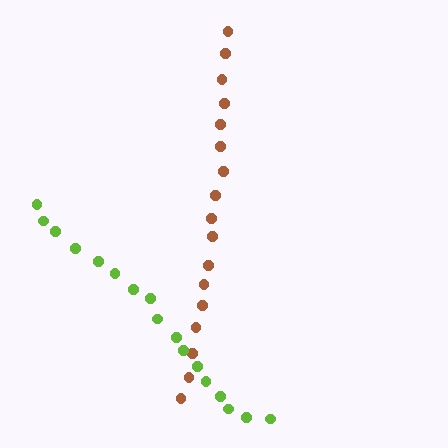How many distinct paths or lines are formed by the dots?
There are 2 distinct paths.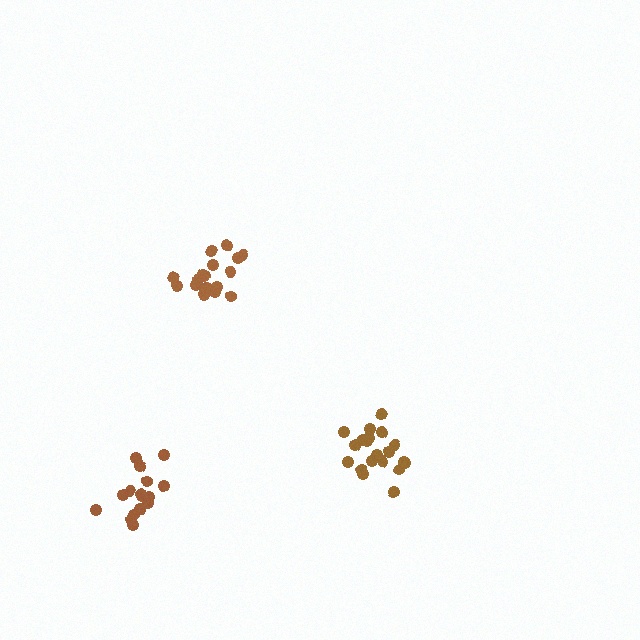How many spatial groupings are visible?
There are 3 spatial groupings.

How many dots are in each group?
Group 1: 20 dots, Group 2: 18 dots, Group 3: 17 dots (55 total).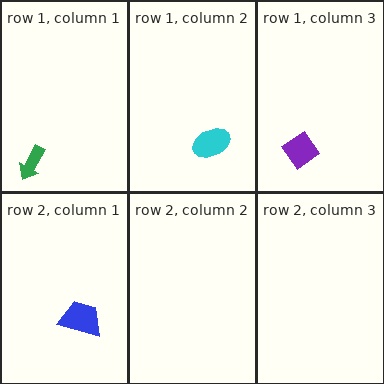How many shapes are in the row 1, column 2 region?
1.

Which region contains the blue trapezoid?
The row 2, column 1 region.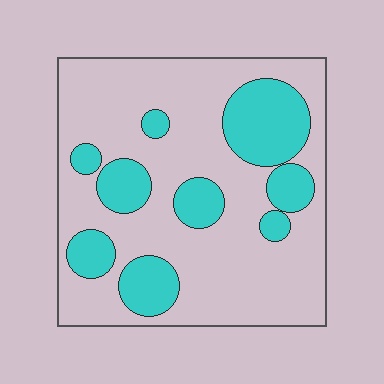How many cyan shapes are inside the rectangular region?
9.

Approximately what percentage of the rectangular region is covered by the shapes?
Approximately 25%.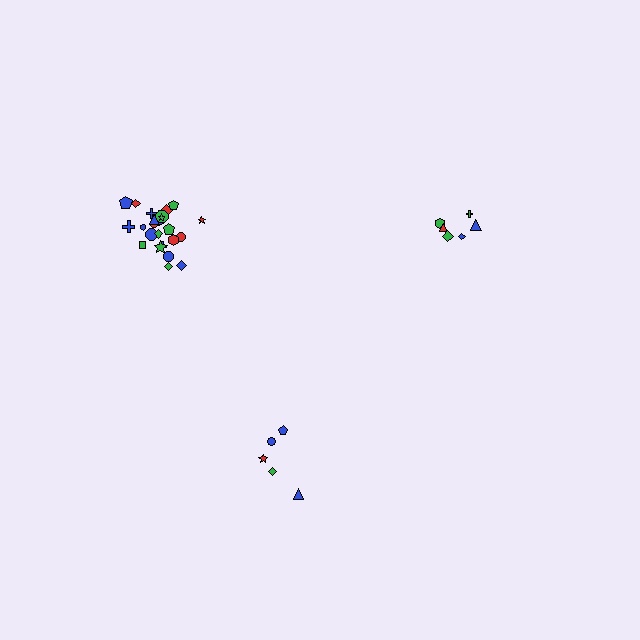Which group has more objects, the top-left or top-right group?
The top-left group.